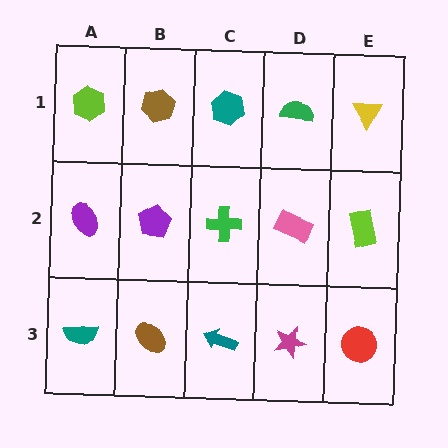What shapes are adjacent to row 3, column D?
A pink rectangle (row 2, column D), a teal arrow (row 3, column C), a red circle (row 3, column E).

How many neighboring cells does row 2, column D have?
4.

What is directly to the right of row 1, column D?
A yellow triangle.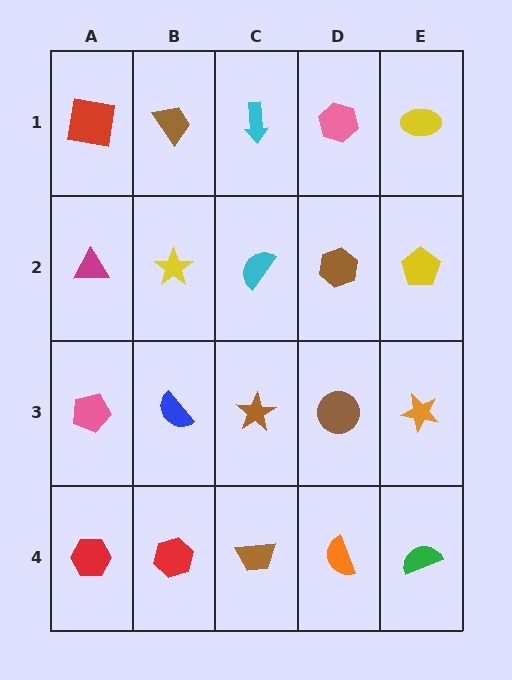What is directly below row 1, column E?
A yellow pentagon.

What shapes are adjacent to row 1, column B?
A yellow star (row 2, column B), a red square (row 1, column A), a cyan arrow (row 1, column C).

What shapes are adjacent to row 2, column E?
A yellow ellipse (row 1, column E), an orange star (row 3, column E), a brown hexagon (row 2, column D).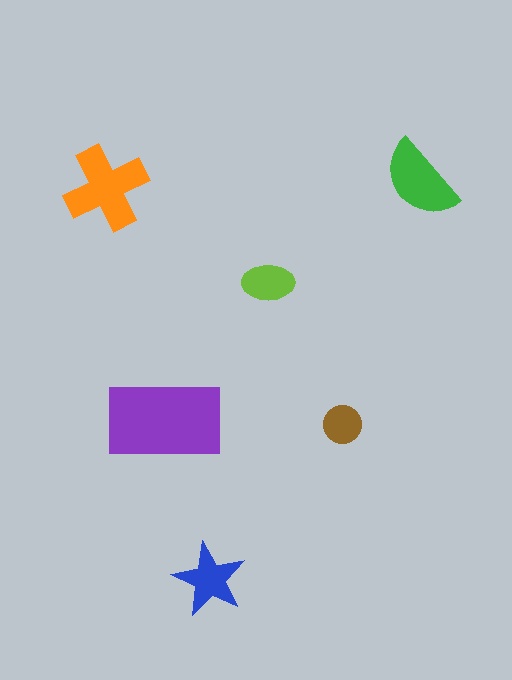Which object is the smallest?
The brown circle.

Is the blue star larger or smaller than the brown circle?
Larger.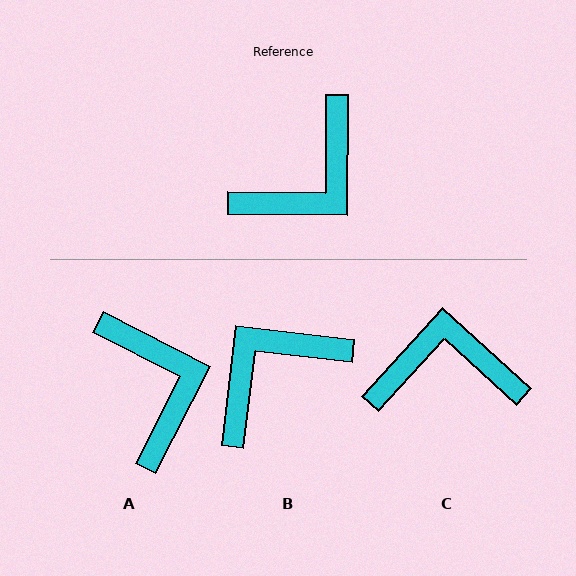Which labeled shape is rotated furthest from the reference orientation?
B, about 174 degrees away.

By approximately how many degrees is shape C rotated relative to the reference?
Approximately 138 degrees counter-clockwise.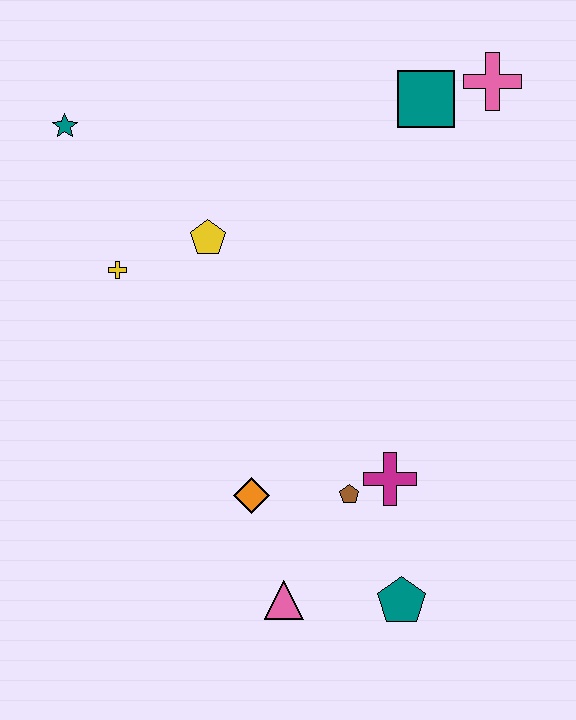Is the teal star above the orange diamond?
Yes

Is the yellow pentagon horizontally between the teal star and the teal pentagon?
Yes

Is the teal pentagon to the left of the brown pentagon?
No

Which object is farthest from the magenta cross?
The teal star is farthest from the magenta cross.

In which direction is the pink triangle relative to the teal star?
The pink triangle is below the teal star.